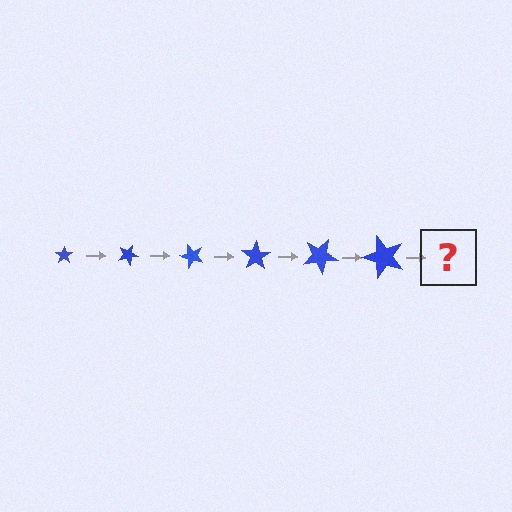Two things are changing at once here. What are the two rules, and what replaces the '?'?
The two rules are that the star grows larger each step and it rotates 25 degrees each step. The '?' should be a star, larger than the previous one and rotated 150 degrees from the start.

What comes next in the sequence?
The next element should be a star, larger than the previous one and rotated 150 degrees from the start.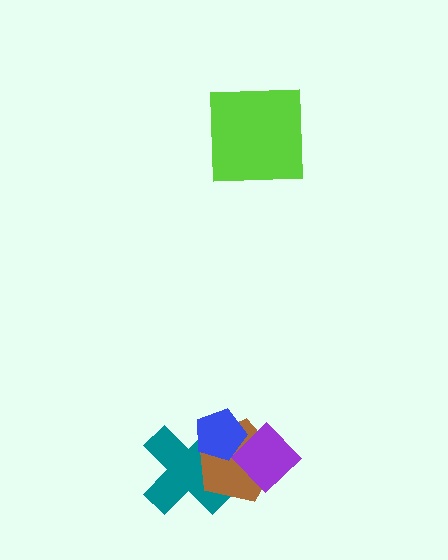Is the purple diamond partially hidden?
No, no other shape covers it.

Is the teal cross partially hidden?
Yes, it is partially covered by another shape.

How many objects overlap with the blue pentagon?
3 objects overlap with the blue pentagon.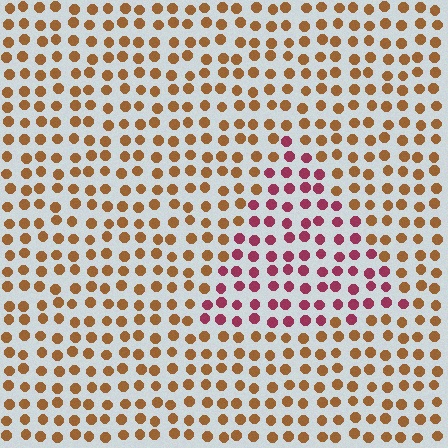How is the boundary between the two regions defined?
The boundary is defined purely by a slight shift in hue (about 50 degrees). Spacing, size, and orientation are identical on both sides.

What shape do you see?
I see a triangle.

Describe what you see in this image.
The image is filled with small brown elements in a uniform arrangement. A triangle-shaped region is visible where the elements are tinted to a slightly different hue, forming a subtle color boundary.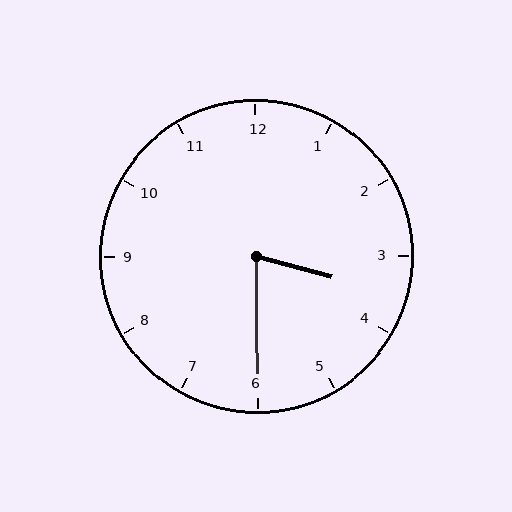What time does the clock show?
3:30.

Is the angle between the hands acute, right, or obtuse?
It is acute.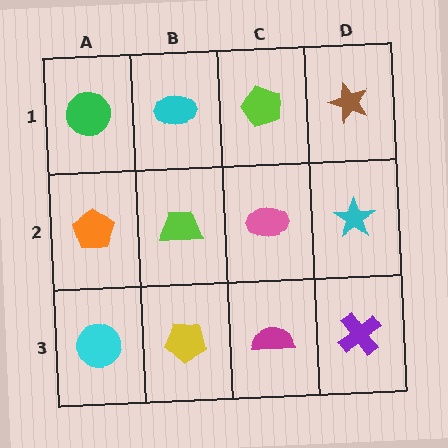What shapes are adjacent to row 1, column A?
An orange pentagon (row 2, column A), a cyan ellipse (row 1, column B).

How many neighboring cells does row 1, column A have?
2.